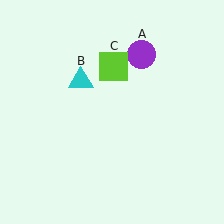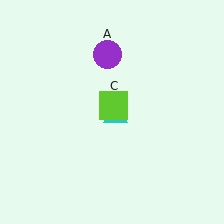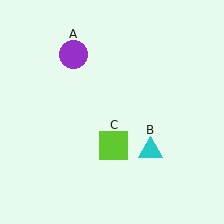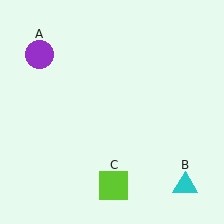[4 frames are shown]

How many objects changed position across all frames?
3 objects changed position: purple circle (object A), cyan triangle (object B), lime square (object C).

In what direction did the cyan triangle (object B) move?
The cyan triangle (object B) moved down and to the right.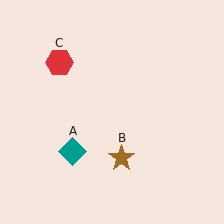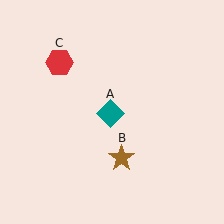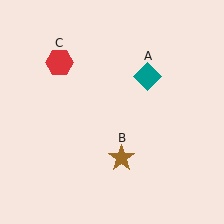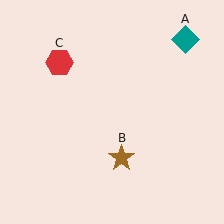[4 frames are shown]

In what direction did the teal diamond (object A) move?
The teal diamond (object A) moved up and to the right.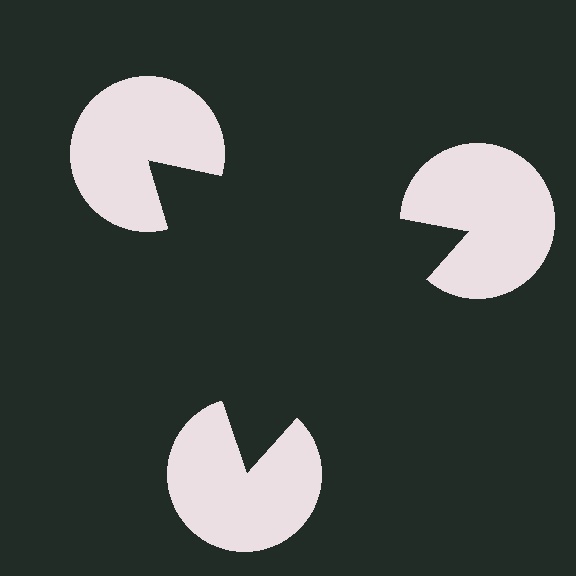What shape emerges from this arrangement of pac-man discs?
An illusory triangle — its edges are inferred from the aligned wedge cuts in the pac-man discs, not physically drawn.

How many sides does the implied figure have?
3 sides.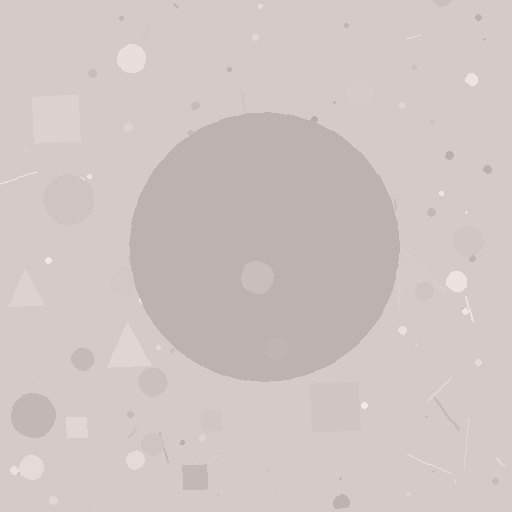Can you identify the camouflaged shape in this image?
The camouflaged shape is a circle.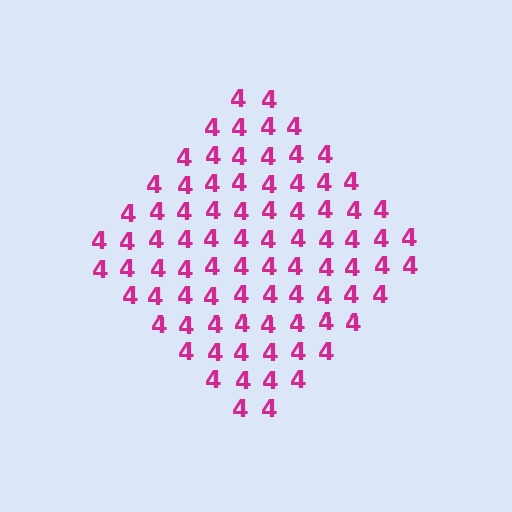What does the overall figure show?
The overall figure shows a diamond.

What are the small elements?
The small elements are digit 4's.